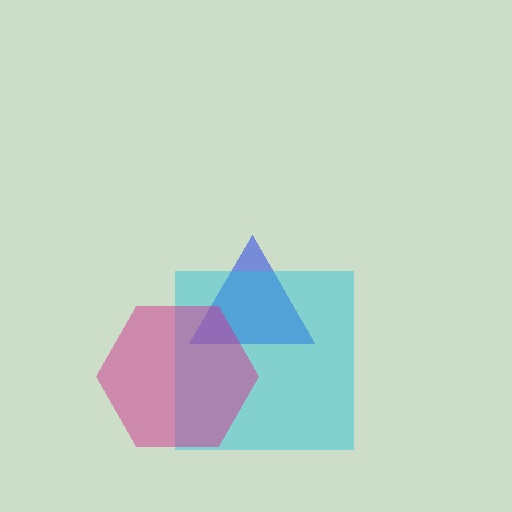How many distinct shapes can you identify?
There are 3 distinct shapes: a blue triangle, a cyan square, a magenta hexagon.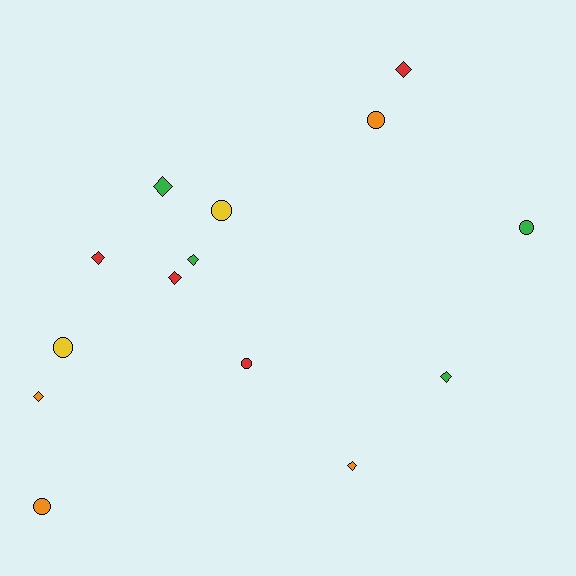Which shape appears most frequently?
Diamond, with 8 objects.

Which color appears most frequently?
Orange, with 4 objects.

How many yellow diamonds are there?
There are no yellow diamonds.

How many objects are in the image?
There are 14 objects.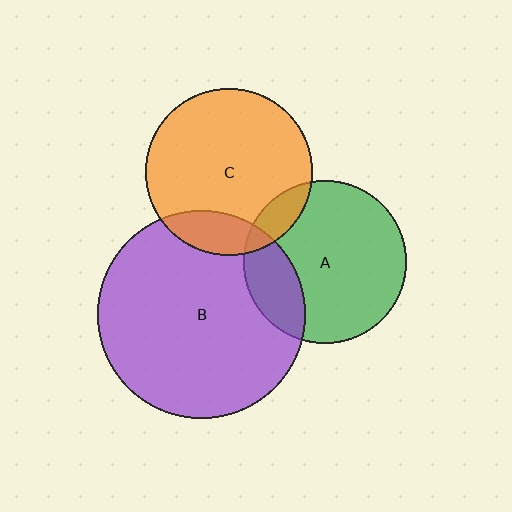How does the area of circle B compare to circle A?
Approximately 1.6 times.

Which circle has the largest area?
Circle B (purple).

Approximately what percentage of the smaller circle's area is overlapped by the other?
Approximately 20%.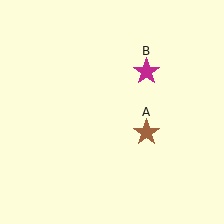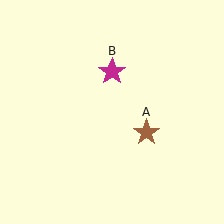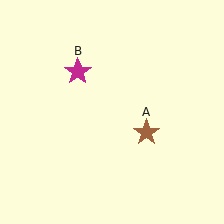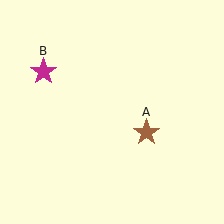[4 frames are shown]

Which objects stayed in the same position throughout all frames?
Brown star (object A) remained stationary.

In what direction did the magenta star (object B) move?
The magenta star (object B) moved left.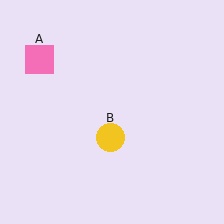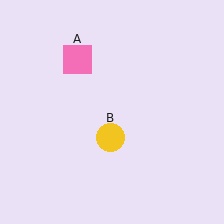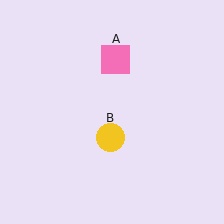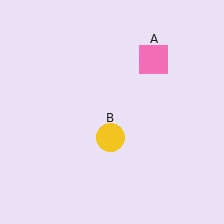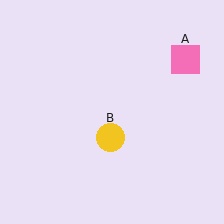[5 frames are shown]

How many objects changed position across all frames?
1 object changed position: pink square (object A).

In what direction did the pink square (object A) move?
The pink square (object A) moved right.